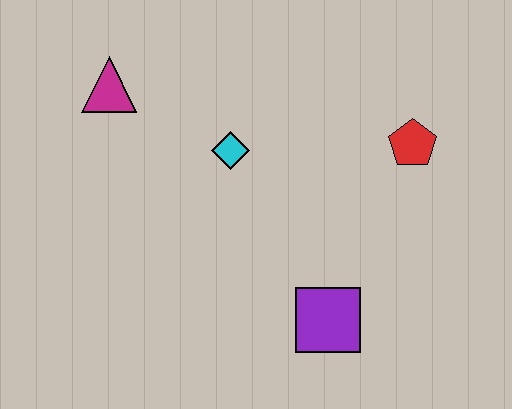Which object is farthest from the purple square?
The magenta triangle is farthest from the purple square.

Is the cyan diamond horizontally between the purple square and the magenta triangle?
Yes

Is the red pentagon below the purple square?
No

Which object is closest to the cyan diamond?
The magenta triangle is closest to the cyan diamond.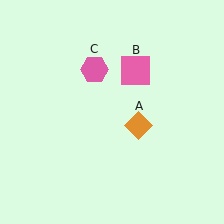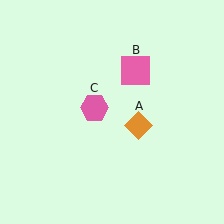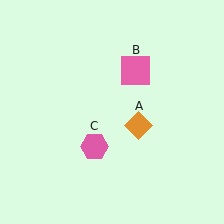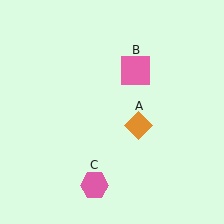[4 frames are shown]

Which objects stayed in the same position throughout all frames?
Orange diamond (object A) and pink square (object B) remained stationary.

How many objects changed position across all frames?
1 object changed position: pink hexagon (object C).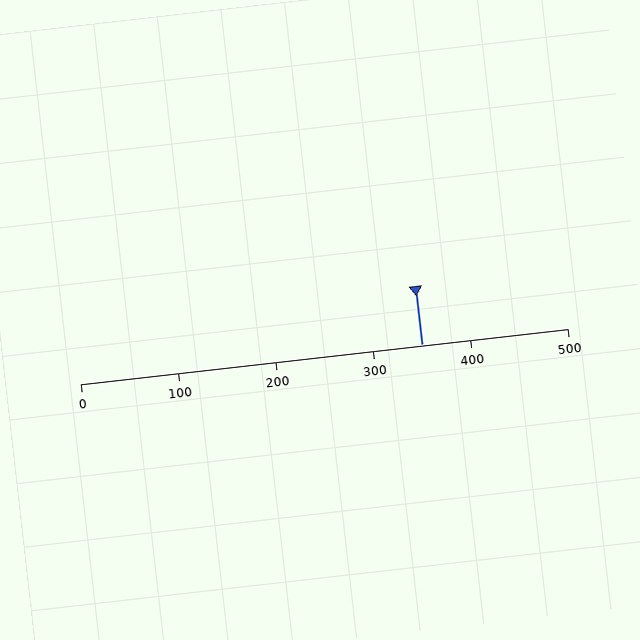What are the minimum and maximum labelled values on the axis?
The axis runs from 0 to 500.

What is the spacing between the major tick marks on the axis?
The major ticks are spaced 100 apart.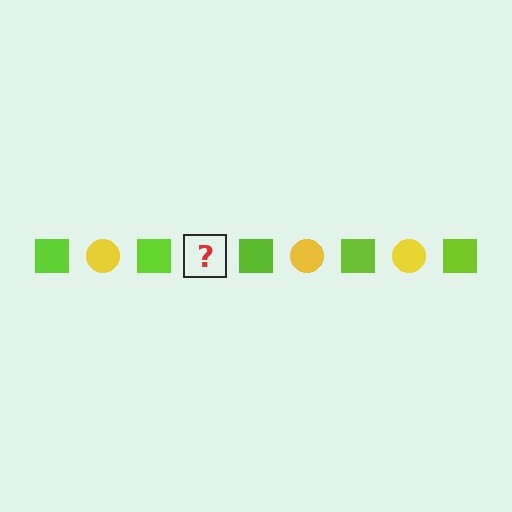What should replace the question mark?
The question mark should be replaced with a yellow circle.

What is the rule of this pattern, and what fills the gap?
The rule is that the pattern alternates between lime square and yellow circle. The gap should be filled with a yellow circle.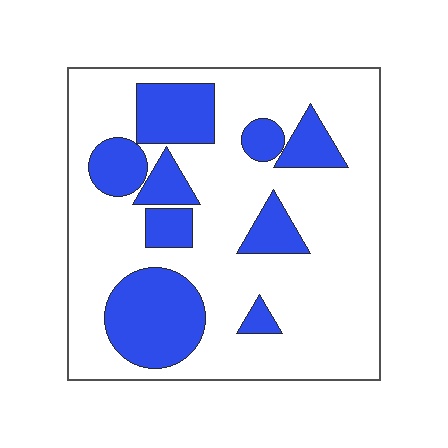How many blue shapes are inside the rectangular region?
9.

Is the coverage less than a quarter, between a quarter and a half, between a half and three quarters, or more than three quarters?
Between a quarter and a half.